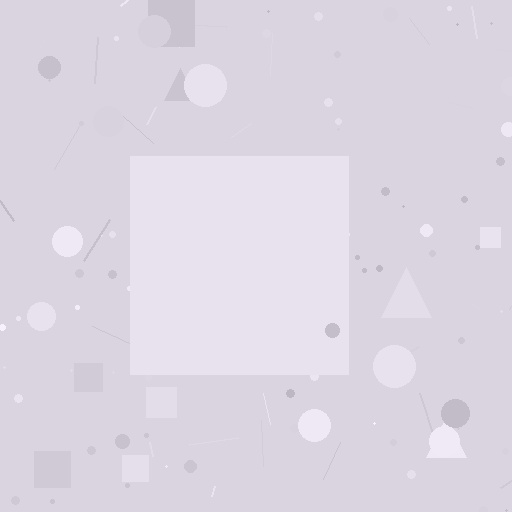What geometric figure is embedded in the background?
A square is embedded in the background.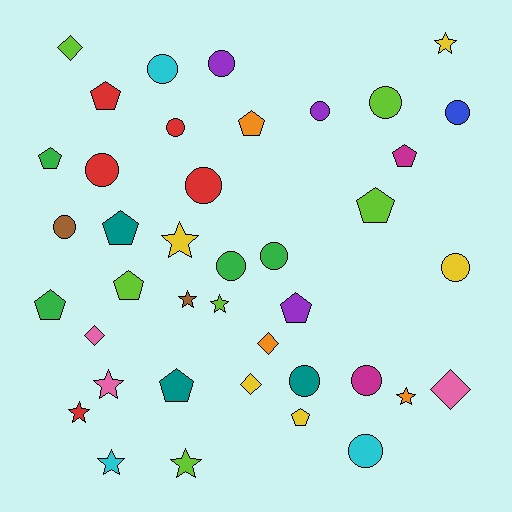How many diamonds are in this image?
There are 5 diamonds.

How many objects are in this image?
There are 40 objects.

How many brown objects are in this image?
There are 2 brown objects.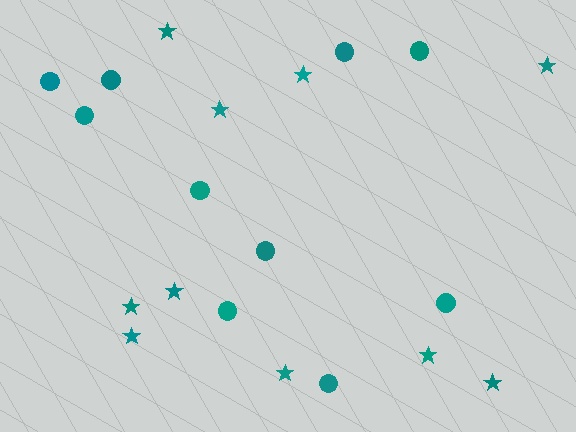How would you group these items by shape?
There are 2 groups: one group of stars (10) and one group of circles (10).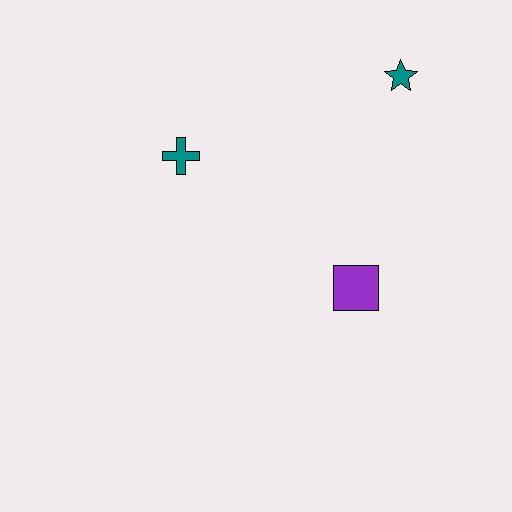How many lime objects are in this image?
There are no lime objects.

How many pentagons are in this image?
There are no pentagons.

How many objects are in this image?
There are 3 objects.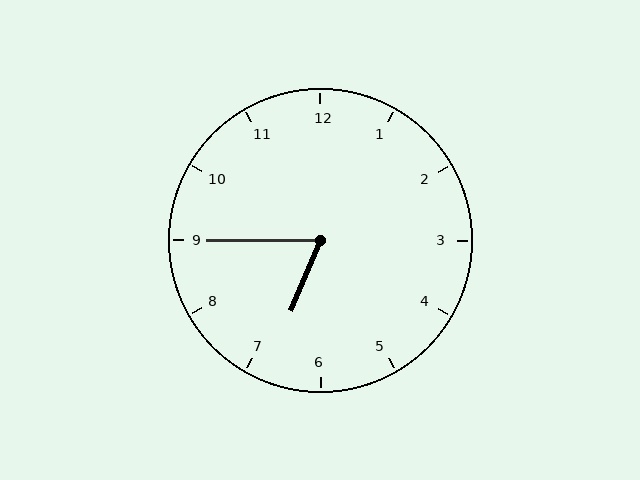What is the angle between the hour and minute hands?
Approximately 68 degrees.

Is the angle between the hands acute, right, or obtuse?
It is acute.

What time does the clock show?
6:45.